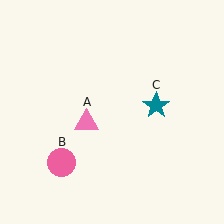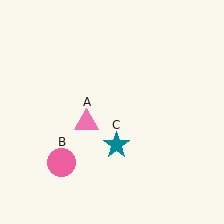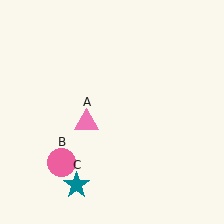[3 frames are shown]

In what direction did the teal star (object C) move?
The teal star (object C) moved down and to the left.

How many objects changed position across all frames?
1 object changed position: teal star (object C).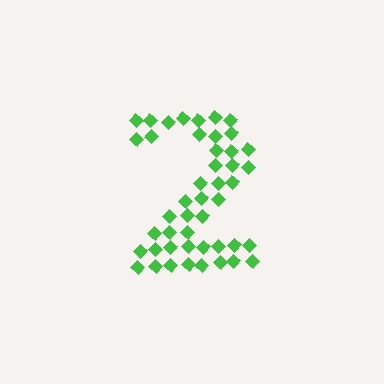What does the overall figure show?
The overall figure shows the digit 2.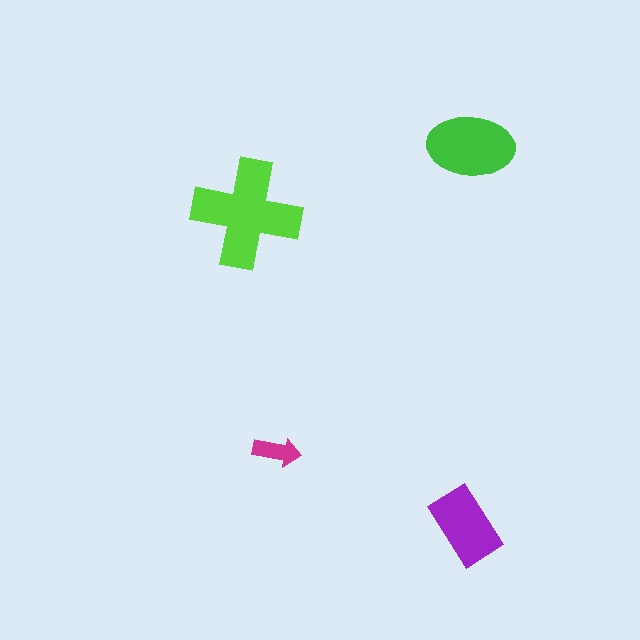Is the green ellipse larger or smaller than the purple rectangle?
Larger.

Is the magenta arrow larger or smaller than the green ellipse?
Smaller.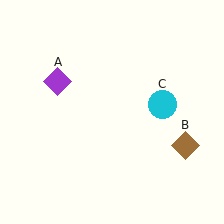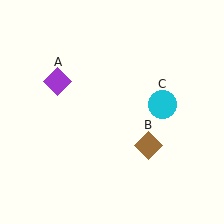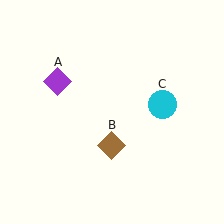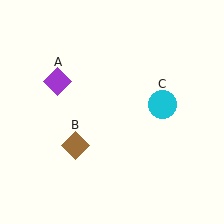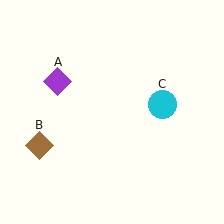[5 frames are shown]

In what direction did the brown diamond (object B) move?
The brown diamond (object B) moved left.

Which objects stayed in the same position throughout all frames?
Purple diamond (object A) and cyan circle (object C) remained stationary.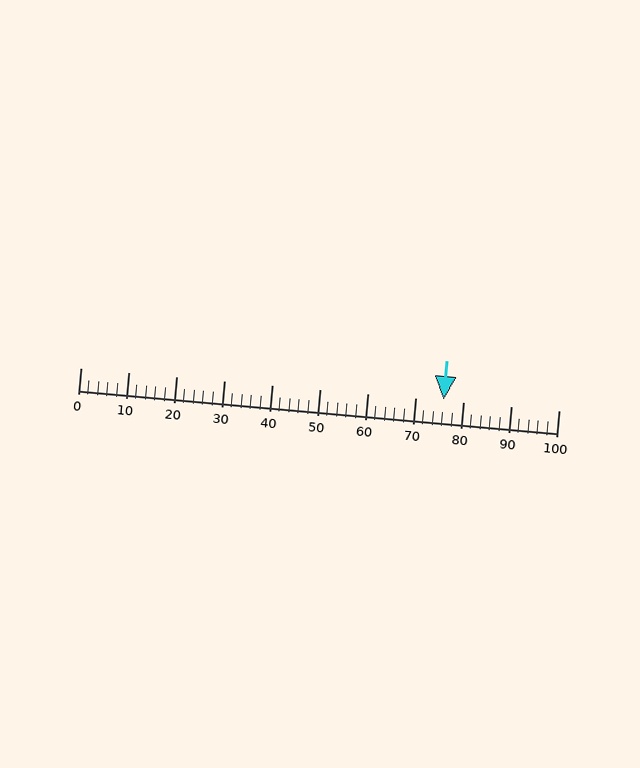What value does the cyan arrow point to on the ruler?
The cyan arrow points to approximately 76.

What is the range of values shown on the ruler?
The ruler shows values from 0 to 100.